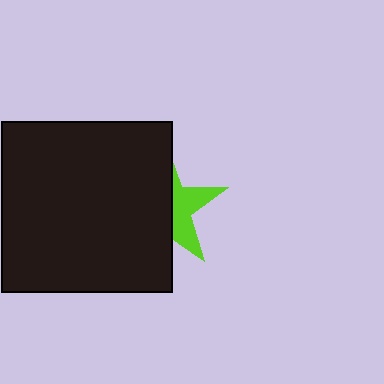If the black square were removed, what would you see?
You would see the complete lime star.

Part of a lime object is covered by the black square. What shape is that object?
It is a star.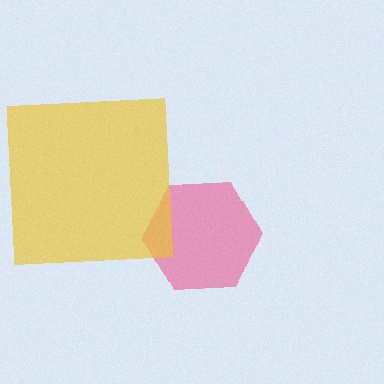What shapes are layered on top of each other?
The layered shapes are: a pink hexagon, a yellow square.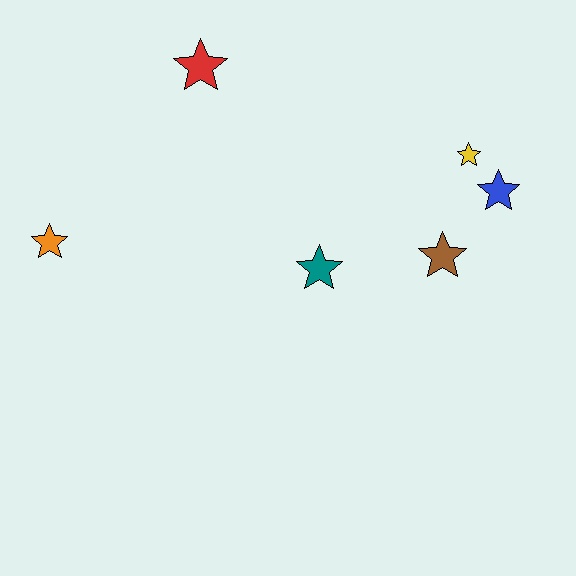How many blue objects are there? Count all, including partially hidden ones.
There is 1 blue object.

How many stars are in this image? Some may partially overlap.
There are 6 stars.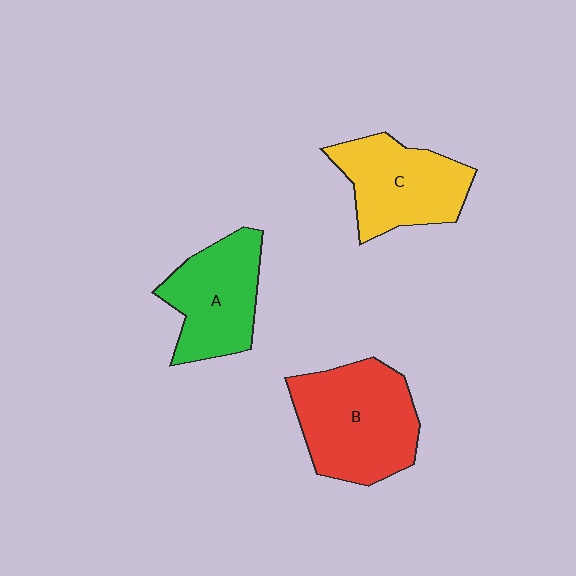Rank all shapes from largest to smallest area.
From largest to smallest: B (red), C (yellow), A (green).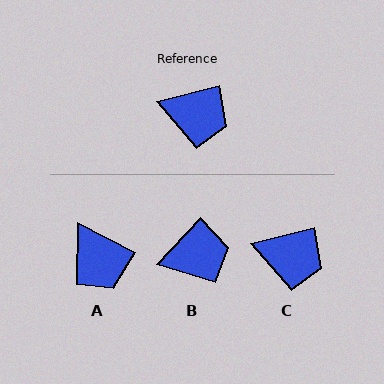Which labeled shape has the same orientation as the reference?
C.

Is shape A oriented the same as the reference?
No, it is off by about 42 degrees.